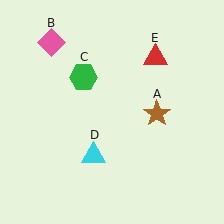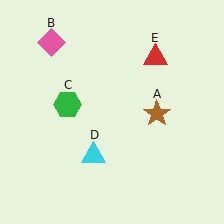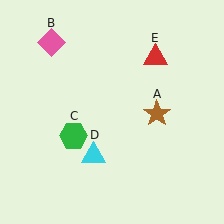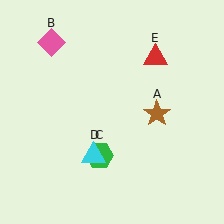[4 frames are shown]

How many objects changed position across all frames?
1 object changed position: green hexagon (object C).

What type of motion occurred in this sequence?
The green hexagon (object C) rotated counterclockwise around the center of the scene.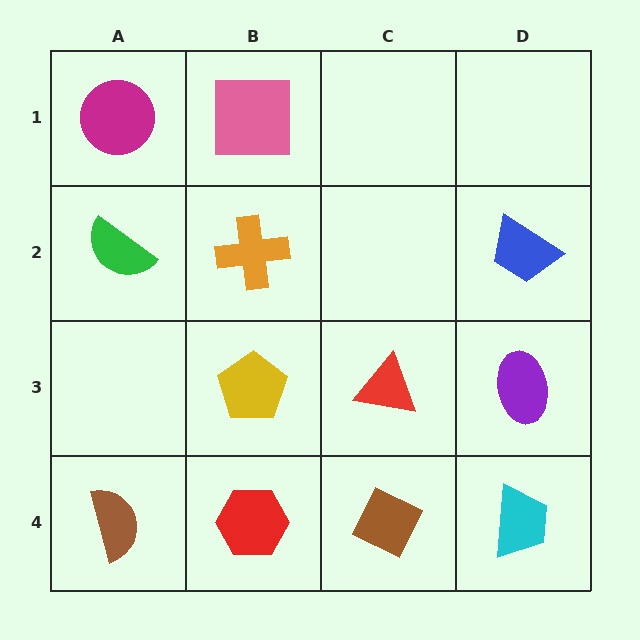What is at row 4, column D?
A cyan trapezoid.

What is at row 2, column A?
A green semicircle.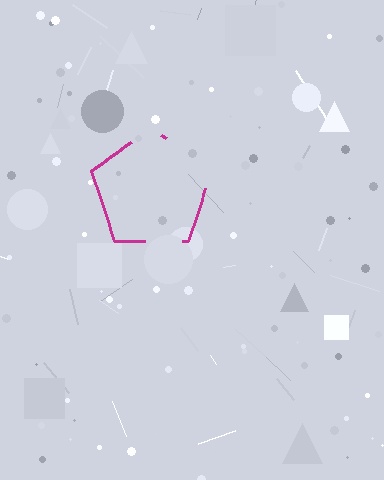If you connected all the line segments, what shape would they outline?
They would outline a pentagon.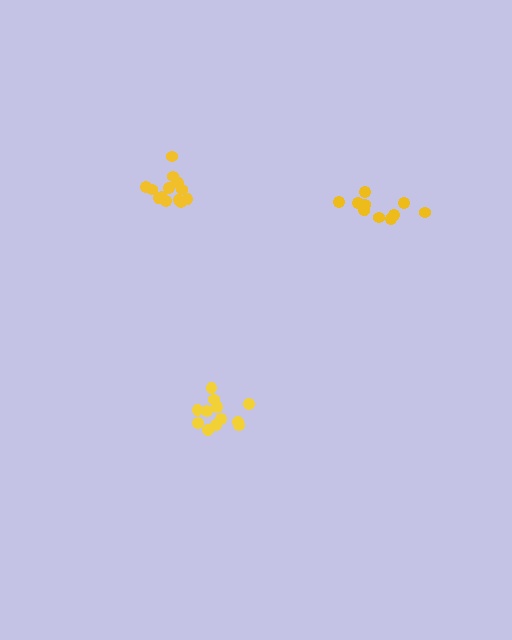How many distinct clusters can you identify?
There are 3 distinct clusters.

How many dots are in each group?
Group 1: 11 dots, Group 2: 12 dots, Group 3: 15 dots (38 total).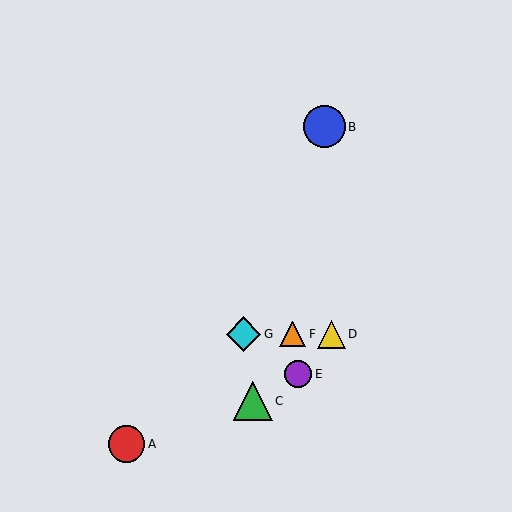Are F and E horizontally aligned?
No, F is at y≈334 and E is at y≈374.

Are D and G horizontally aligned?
Yes, both are at y≈334.